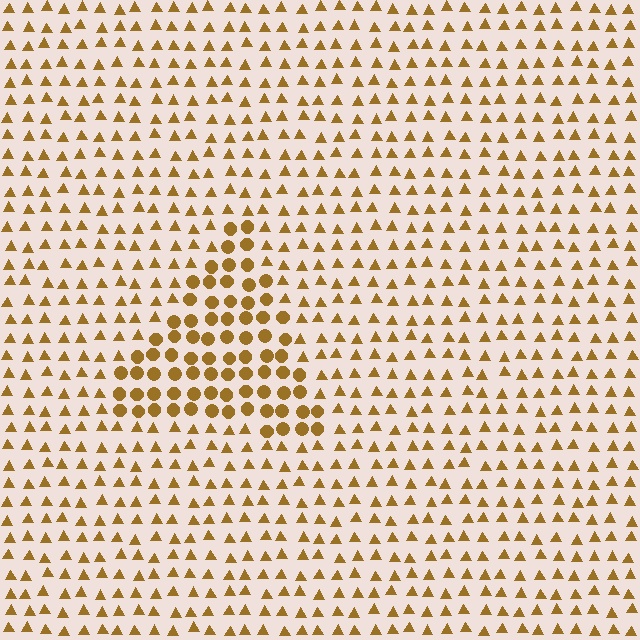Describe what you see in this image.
The image is filled with small brown elements arranged in a uniform grid. A triangle-shaped region contains circles, while the surrounding area contains triangles. The boundary is defined purely by the change in element shape.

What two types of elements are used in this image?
The image uses circles inside the triangle region and triangles outside it.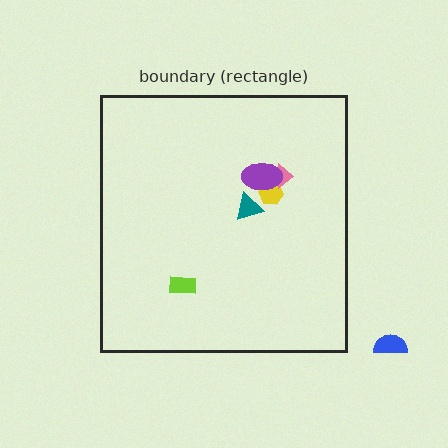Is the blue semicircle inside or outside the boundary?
Outside.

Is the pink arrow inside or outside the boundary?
Inside.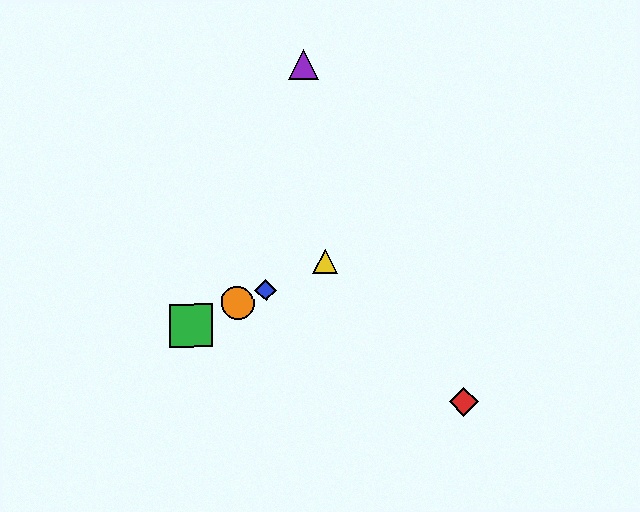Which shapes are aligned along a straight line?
The blue diamond, the green square, the yellow triangle, the orange circle are aligned along a straight line.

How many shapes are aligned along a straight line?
4 shapes (the blue diamond, the green square, the yellow triangle, the orange circle) are aligned along a straight line.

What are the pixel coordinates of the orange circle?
The orange circle is at (238, 303).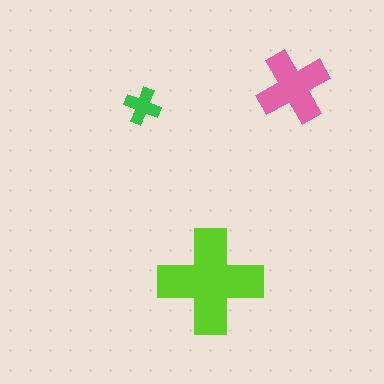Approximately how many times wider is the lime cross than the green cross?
About 3 times wider.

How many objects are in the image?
There are 3 objects in the image.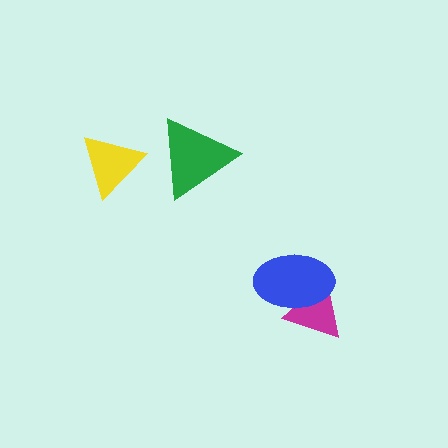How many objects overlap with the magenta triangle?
1 object overlaps with the magenta triangle.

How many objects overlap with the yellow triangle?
0 objects overlap with the yellow triangle.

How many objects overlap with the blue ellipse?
1 object overlaps with the blue ellipse.